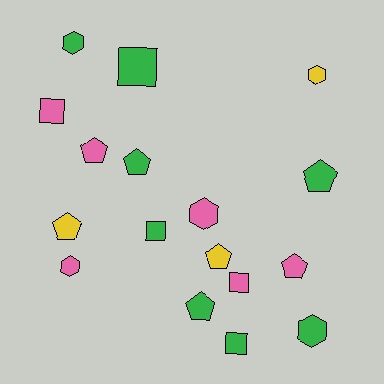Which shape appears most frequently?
Pentagon, with 7 objects.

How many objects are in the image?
There are 17 objects.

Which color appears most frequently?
Green, with 8 objects.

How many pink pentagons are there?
There are 2 pink pentagons.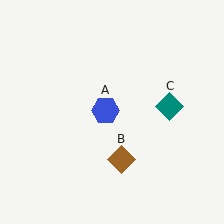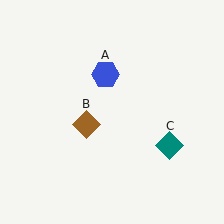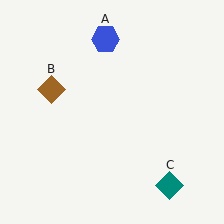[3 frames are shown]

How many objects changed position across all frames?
3 objects changed position: blue hexagon (object A), brown diamond (object B), teal diamond (object C).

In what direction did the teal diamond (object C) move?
The teal diamond (object C) moved down.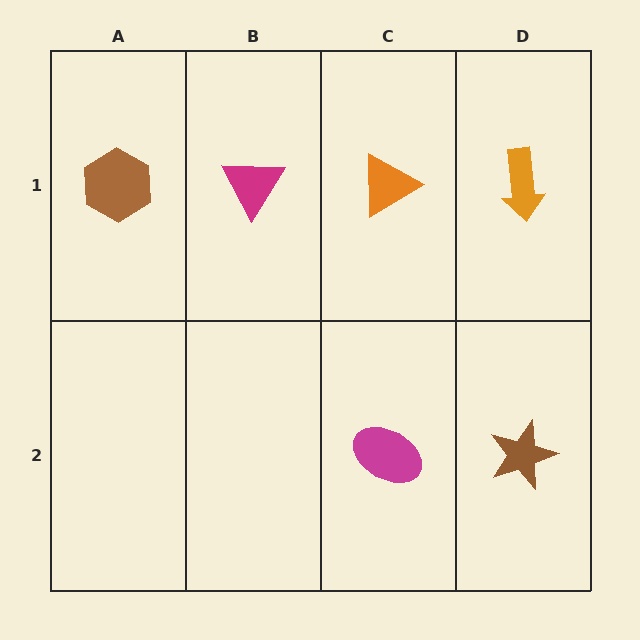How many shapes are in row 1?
4 shapes.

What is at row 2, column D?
A brown star.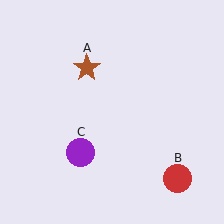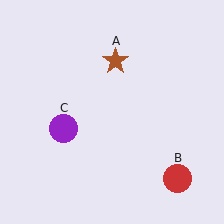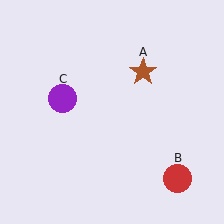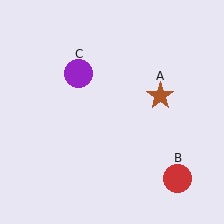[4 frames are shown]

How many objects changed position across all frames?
2 objects changed position: brown star (object A), purple circle (object C).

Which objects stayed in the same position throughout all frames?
Red circle (object B) remained stationary.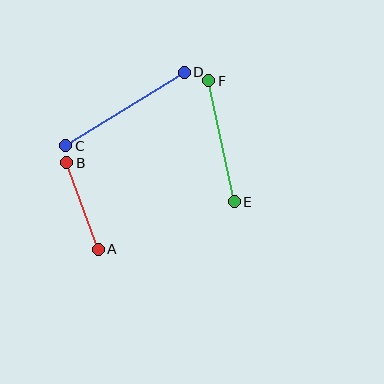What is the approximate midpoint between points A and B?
The midpoint is at approximately (82, 206) pixels.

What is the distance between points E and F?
The distance is approximately 124 pixels.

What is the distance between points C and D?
The distance is approximately 139 pixels.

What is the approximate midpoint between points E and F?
The midpoint is at approximately (221, 141) pixels.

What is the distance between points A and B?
The distance is approximately 92 pixels.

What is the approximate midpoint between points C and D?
The midpoint is at approximately (125, 109) pixels.